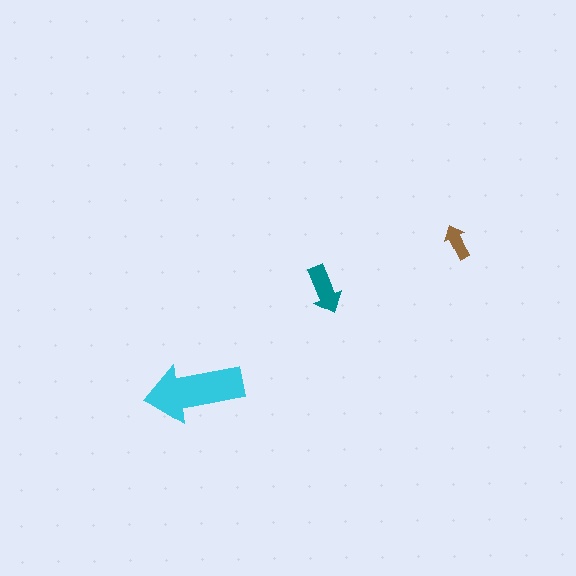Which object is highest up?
The brown arrow is topmost.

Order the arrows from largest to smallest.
the cyan one, the teal one, the brown one.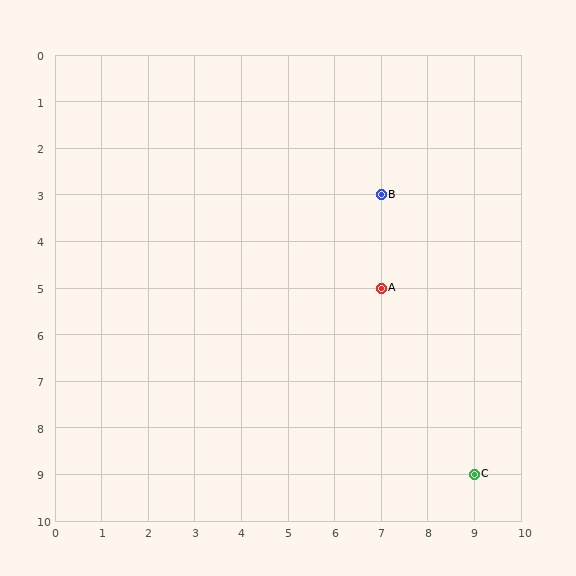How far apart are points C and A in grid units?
Points C and A are 2 columns and 4 rows apart (about 4.5 grid units diagonally).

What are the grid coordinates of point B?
Point B is at grid coordinates (7, 3).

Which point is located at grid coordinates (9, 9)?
Point C is at (9, 9).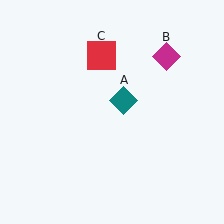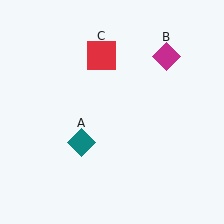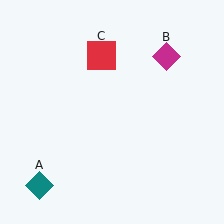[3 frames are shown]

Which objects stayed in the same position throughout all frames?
Magenta diamond (object B) and red square (object C) remained stationary.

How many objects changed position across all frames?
1 object changed position: teal diamond (object A).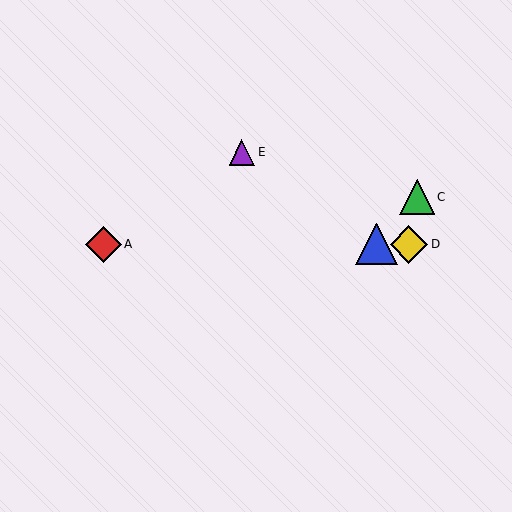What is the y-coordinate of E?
Object E is at y≈152.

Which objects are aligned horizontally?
Objects A, B, D are aligned horizontally.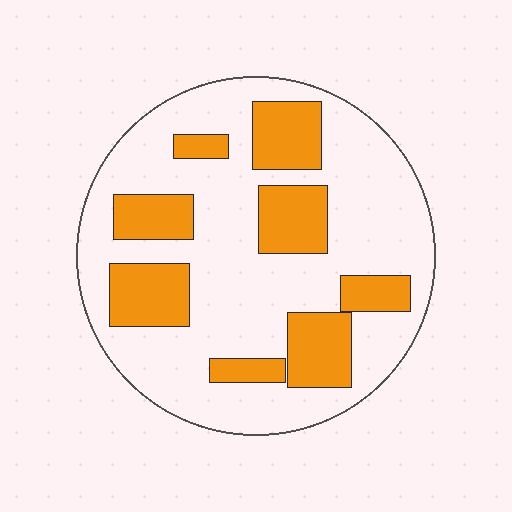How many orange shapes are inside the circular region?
8.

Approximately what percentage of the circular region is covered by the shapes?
Approximately 30%.